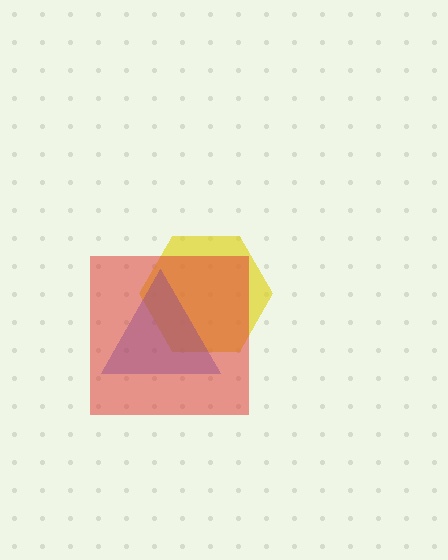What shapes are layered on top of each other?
The layered shapes are: a yellow hexagon, a blue triangle, a red square.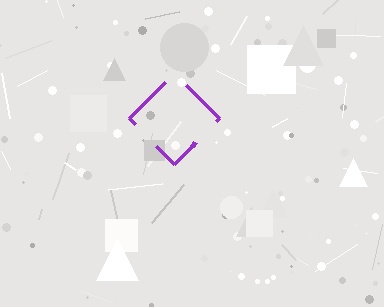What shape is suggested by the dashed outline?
The dashed outline suggests a diamond.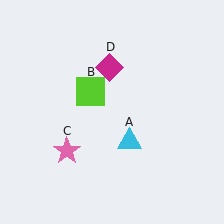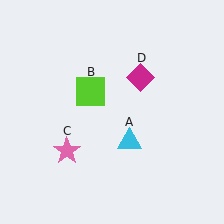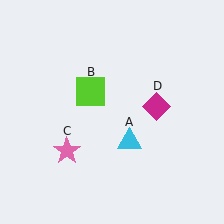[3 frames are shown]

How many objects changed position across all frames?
1 object changed position: magenta diamond (object D).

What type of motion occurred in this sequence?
The magenta diamond (object D) rotated clockwise around the center of the scene.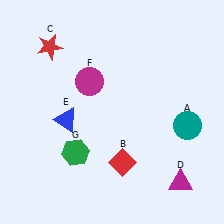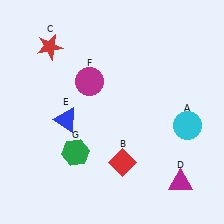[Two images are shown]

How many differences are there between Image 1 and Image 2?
There is 1 difference between the two images.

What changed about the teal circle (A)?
In Image 1, A is teal. In Image 2, it changed to cyan.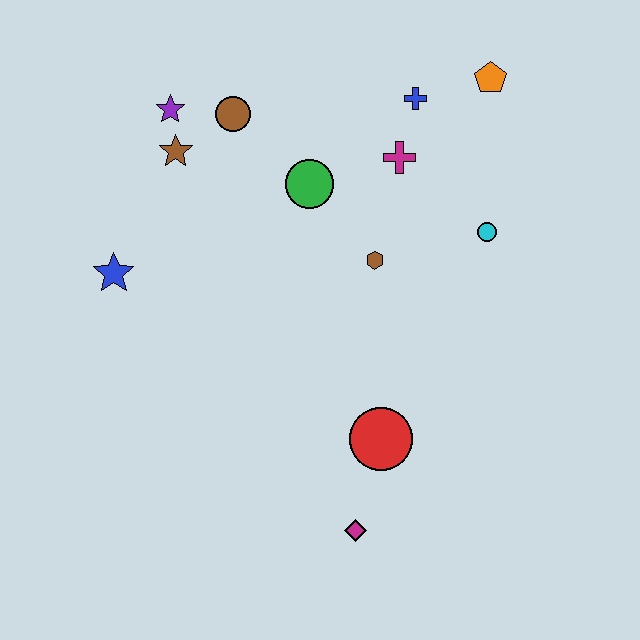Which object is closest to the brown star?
The purple star is closest to the brown star.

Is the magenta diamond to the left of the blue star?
No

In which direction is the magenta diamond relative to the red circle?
The magenta diamond is below the red circle.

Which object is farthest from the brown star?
The magenta diamond is farthest from the brown star.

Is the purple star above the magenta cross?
Yes